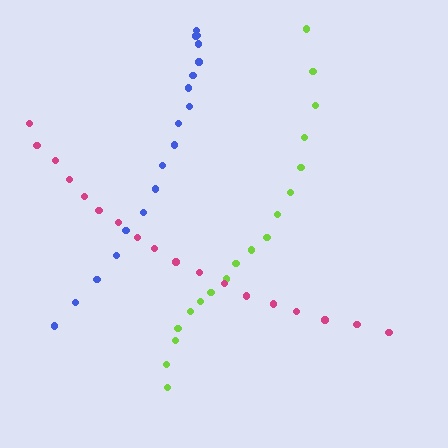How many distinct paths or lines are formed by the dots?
There are 3 distinct paths.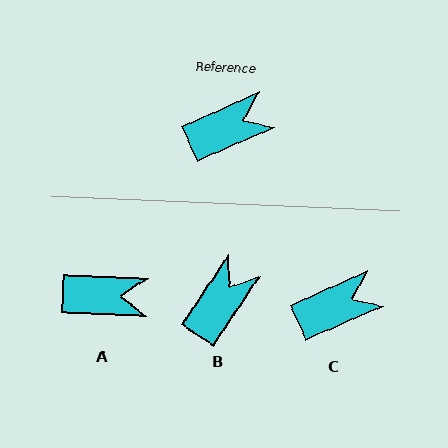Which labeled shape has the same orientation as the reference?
C.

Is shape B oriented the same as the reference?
No, it is off by about 32 degrees.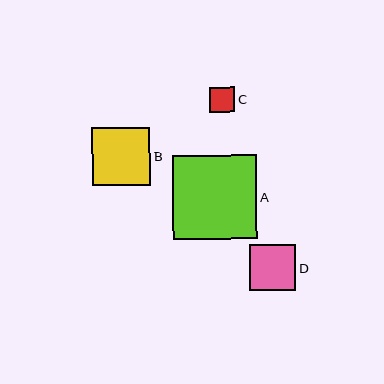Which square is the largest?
Square A is the largest with a size of approximately 84 pixels.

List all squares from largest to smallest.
From largest to smallest: A, B, D, C.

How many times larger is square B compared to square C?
Square B is approximately 2.3 times the size of square C.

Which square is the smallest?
Square C is the smallest with a size of approximately 25 pixels.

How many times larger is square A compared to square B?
Square A is approximately 1.4 times the size of square B.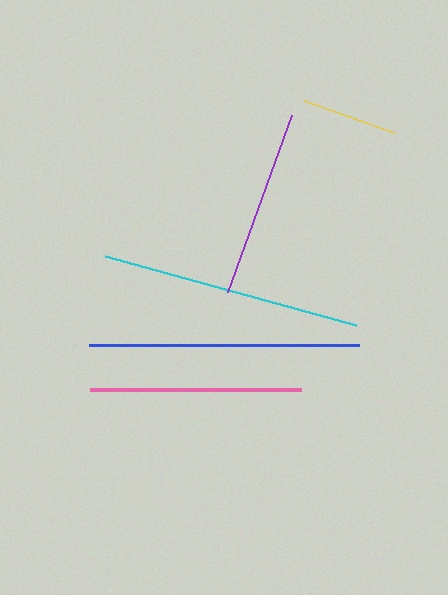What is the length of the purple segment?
The purple segment is approximately 189 pixels long.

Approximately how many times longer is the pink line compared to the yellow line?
The pink line is approximately 2.2 times the length of the yellow line.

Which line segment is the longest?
The blue line is the longest at approximately 269 pixels.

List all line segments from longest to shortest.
From longest to shortest: blue, cyan, pink, purple, yellow.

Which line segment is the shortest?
The yellow line is the shortest at approximately 96 pixels.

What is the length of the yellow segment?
The yellow segment is approximately 96 pixels long.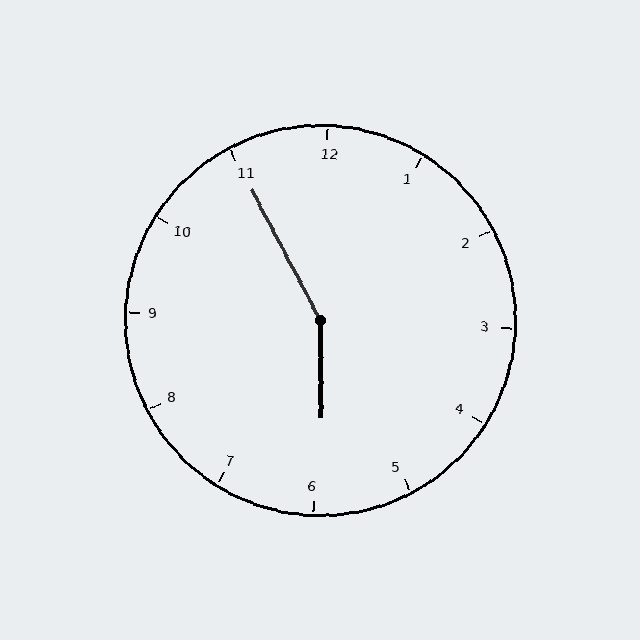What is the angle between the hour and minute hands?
Approximately 152 degrees.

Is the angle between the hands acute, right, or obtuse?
It is obtuse.